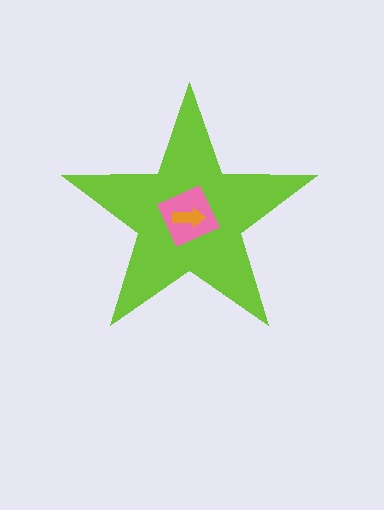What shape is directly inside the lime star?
The pink diamond.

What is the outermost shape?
The lime star.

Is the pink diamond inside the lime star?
Yes.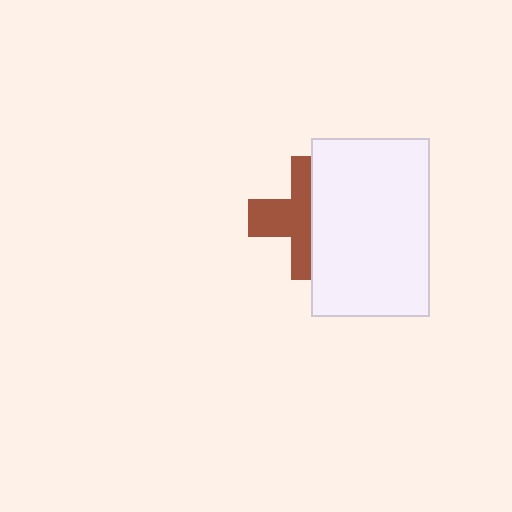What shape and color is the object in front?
The object in front is a white rectangle.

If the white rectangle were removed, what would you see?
You would see the complete brown cross.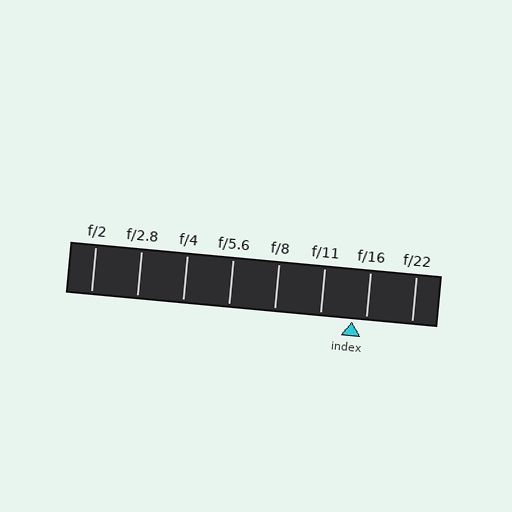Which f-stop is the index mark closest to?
The index mark is closest to f/16.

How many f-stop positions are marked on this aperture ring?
There are 8 f-stop positions marked.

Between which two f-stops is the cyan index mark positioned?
The index mark is between f/11 and f/16.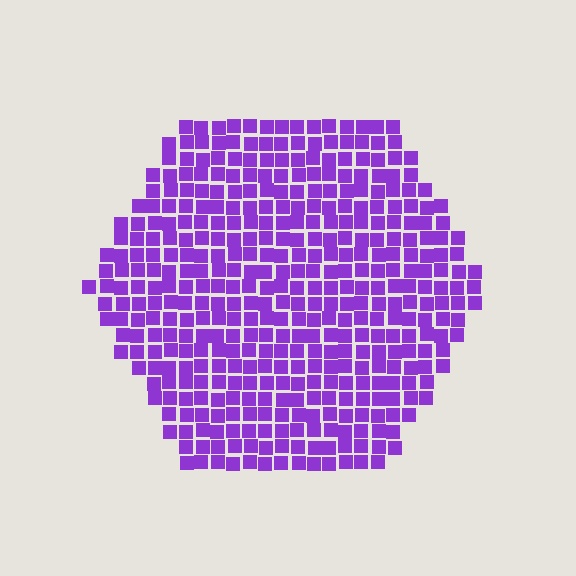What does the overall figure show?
The overall figure shows a hexagon.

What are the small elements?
The small elements are squares.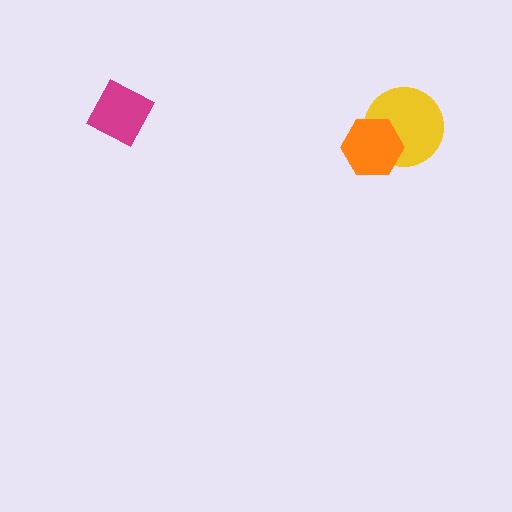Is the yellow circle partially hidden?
Yes, it is partially covered by another shape.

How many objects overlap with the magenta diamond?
0 objects overlap with the magenta diamond.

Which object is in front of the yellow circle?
The orange hexagon is in front of the yellow circle.